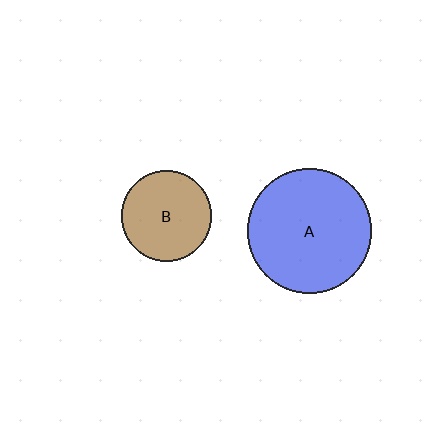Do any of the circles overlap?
No, none of the circles overlap.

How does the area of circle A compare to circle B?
Approximately 1.9 times.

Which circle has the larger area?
Circle A (blue).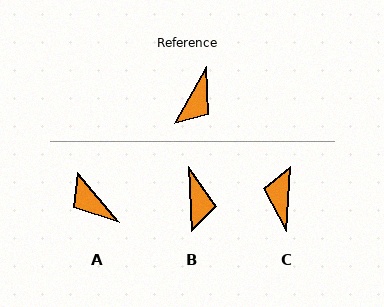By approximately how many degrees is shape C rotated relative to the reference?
Approximately 154 degrees clockwise.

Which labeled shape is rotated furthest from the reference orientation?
C, about 154 degrees away.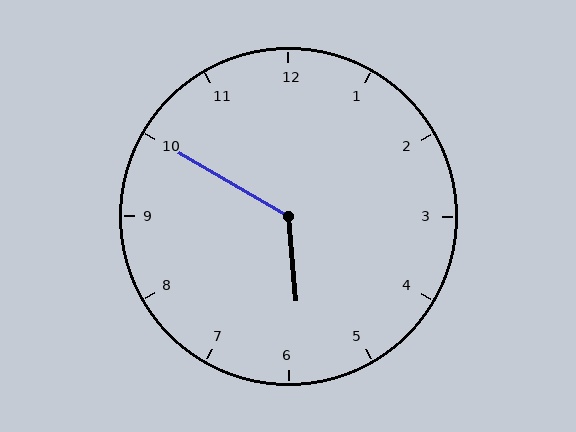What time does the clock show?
5:50.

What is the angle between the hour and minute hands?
Approximately 125 degrees.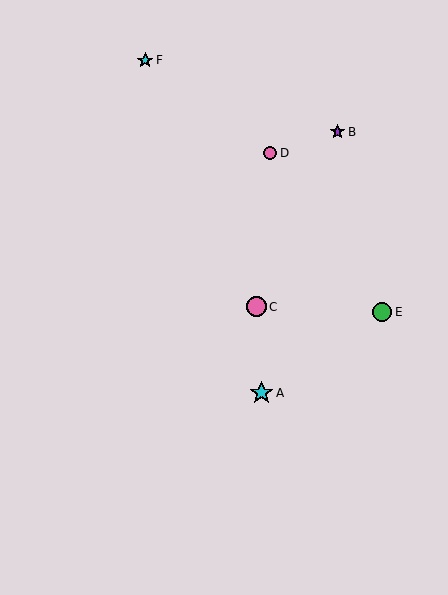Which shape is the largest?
The cyan star (labeled A) is the largest.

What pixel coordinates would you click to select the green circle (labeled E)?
Click at (382, 312) to select the green circle E.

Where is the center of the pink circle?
The center of the pink circle is at (270, 153).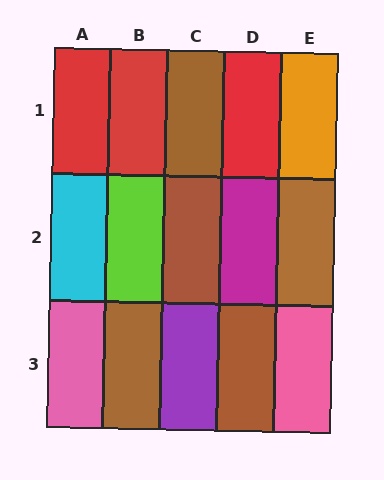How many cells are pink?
2 cells are pink.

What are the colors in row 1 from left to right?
Red, red, brown, red, orange.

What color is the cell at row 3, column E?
Pink.